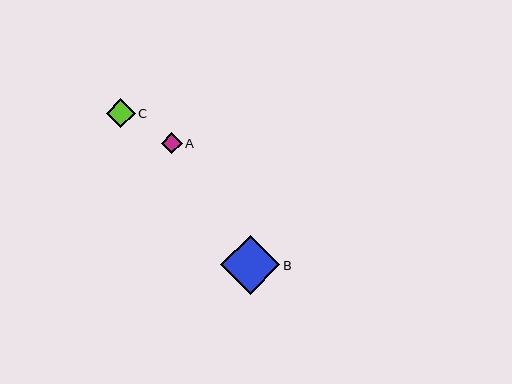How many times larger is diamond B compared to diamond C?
Diamond B is approximately 2.1 times the size of diamond C.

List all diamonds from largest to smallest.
From largest to smallest: B, C, A.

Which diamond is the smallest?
Diamond A is the smallest with a size of approximately 20 pixels.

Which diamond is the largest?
Diamond B is the largest with a size of approximately 60 pixels.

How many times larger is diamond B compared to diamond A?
Diamond B is approximately 2.9 times the size of diamond A.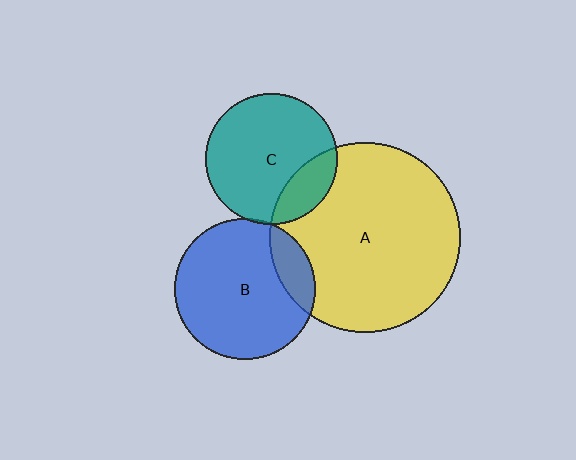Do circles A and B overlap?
Yes.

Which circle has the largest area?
Circle A (yellow).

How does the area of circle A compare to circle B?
Approximately 1.8 times.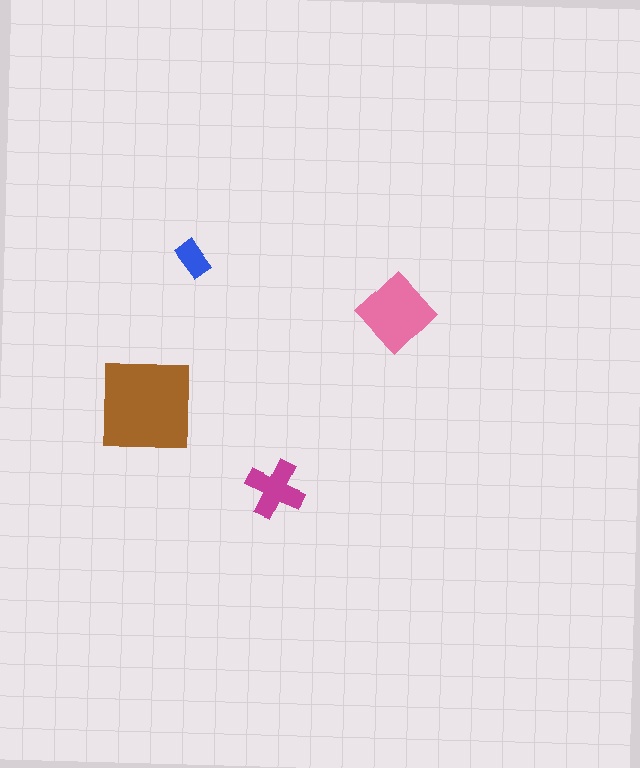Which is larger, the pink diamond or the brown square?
The brown square.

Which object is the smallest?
The blue rectangle.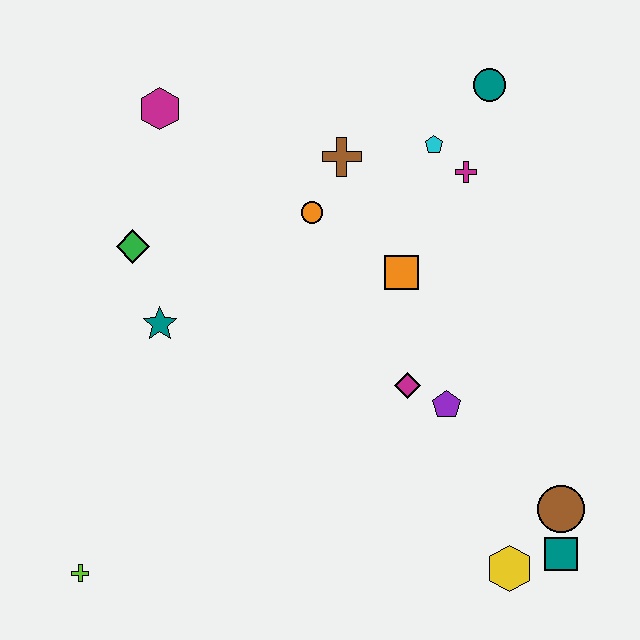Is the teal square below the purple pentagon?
Yes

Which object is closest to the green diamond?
The teal star is closest to the green diamond.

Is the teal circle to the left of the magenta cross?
No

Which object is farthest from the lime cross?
The teal circle is farthest from the lime cross.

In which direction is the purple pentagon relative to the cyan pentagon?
The purple pentagon is below the cyan pentagon.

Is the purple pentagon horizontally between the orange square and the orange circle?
No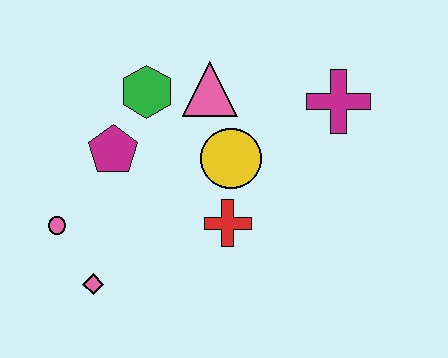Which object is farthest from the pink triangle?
The pink diamond is farthest from the pink triangle.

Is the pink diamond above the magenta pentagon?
No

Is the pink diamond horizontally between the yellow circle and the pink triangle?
No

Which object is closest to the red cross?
The yellow circle is closest to the red cross.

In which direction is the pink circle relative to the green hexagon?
The pink circle is below the green hexagon.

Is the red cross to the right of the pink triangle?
Yes